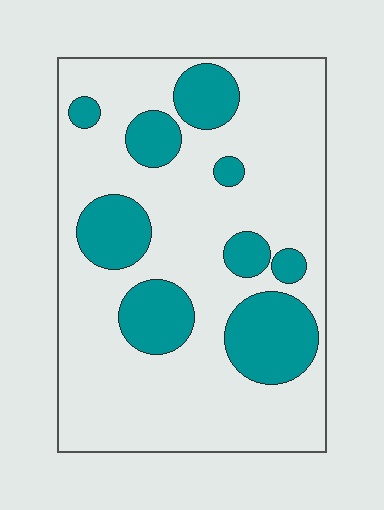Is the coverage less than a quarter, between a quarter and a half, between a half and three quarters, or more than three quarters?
Less than a quarter.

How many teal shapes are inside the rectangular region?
9.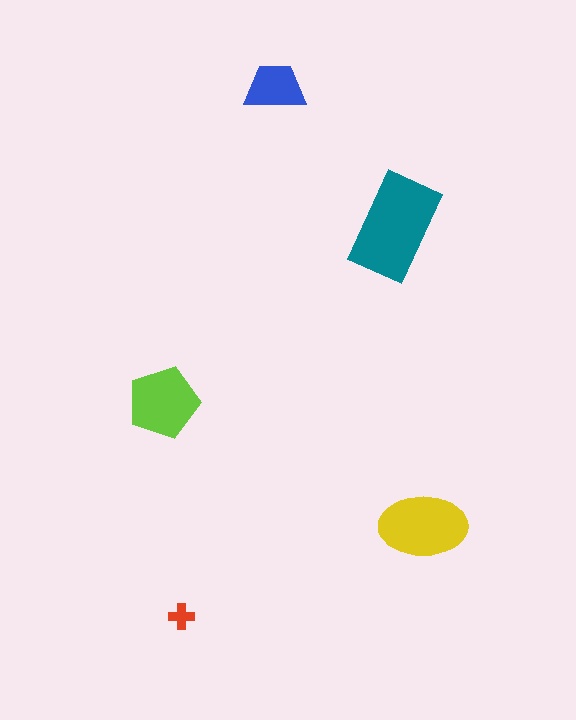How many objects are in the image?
There are 5 objects in the image.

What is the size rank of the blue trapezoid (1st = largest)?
4th.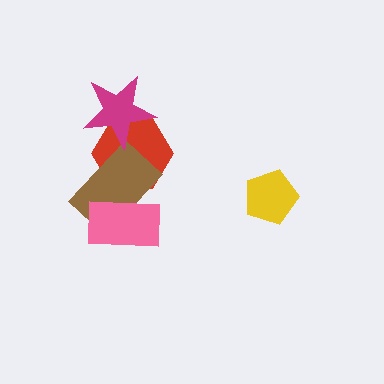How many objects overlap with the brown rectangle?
2 objects overlap with the brown rectangle.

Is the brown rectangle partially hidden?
Yes, it is partially covered by another shape.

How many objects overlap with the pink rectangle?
1 object overlaps with the pink rectangle.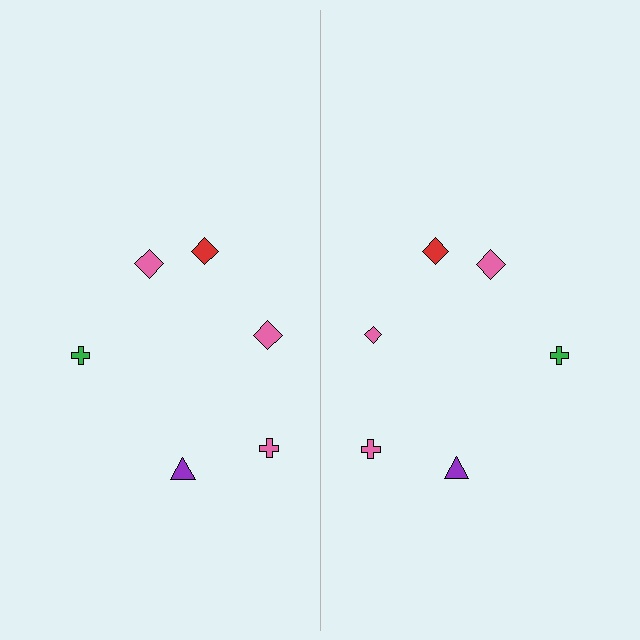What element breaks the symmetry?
The pink diamond on the right side has a different size than its mirror counterpart.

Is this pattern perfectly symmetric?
No, the pattern is not perfectly symmetric. The pink diamond on the right side has a different size than its mirror counterpart.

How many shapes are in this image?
There are 12 shapes in this image.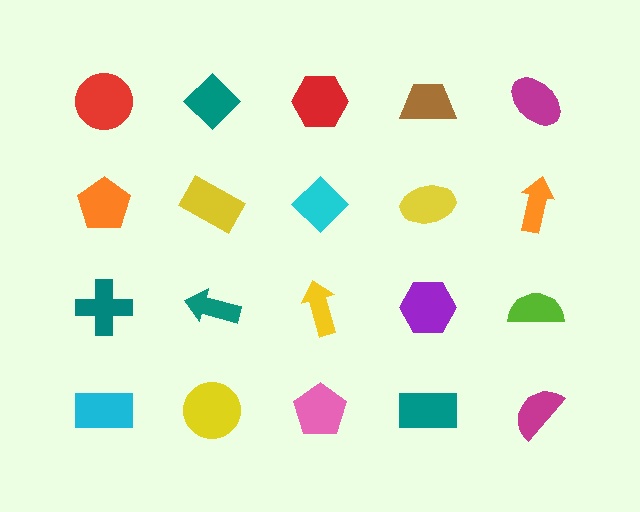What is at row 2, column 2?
A yellow rectangle.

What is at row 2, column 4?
A yellow ellipse.